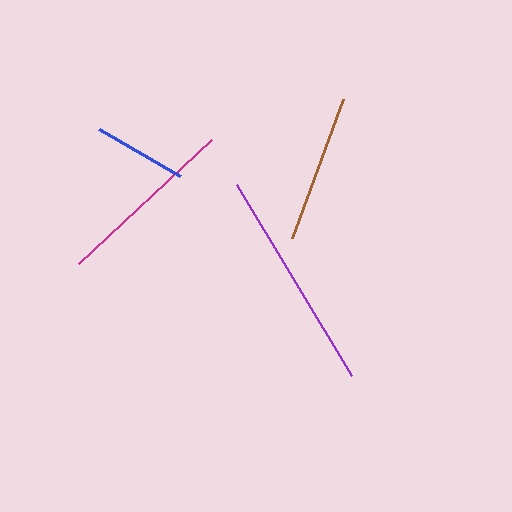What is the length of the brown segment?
The brown segment is approximately 149 pixels long.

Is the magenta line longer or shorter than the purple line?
The purple line is longer than the magenta line.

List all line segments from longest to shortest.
From longest to shortest: purple, magenta, brown, blue.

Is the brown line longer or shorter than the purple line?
The purple line is longer than the brown line.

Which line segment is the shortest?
The blue line is the shortest at approximately 94 pixels.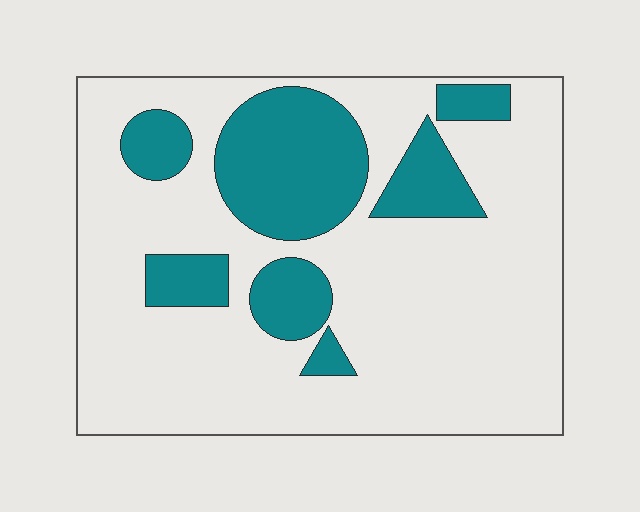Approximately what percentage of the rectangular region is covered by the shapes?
Approximately 25%.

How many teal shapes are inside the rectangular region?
7.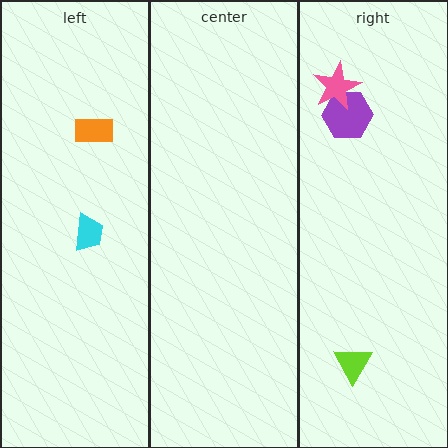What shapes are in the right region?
The purple hexagon, the pink star, the lime triangle.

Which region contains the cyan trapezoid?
The left region.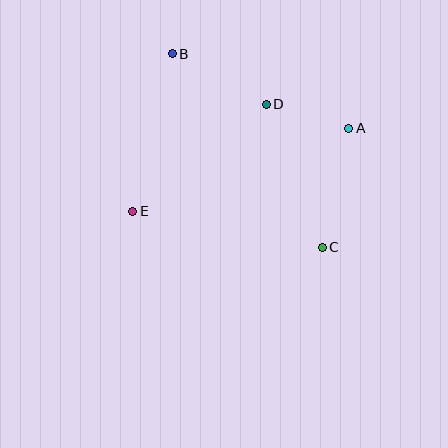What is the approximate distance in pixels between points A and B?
The distance between A and B is approximately 191 pixels.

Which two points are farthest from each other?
Points B and C are farthest from each other.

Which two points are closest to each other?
Points A and D are closest to each other.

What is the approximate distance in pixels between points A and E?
The distance between A and E is approximately 231 pixels.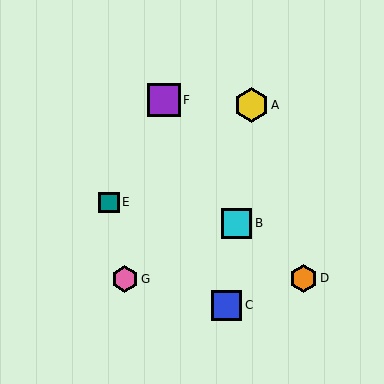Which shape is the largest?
The yellow hexagon (labeled A) is the largest.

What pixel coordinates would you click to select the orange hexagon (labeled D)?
Click at (304, 278) to select the orange hexagon D.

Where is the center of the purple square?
The center of the purple square is at (164, 100).